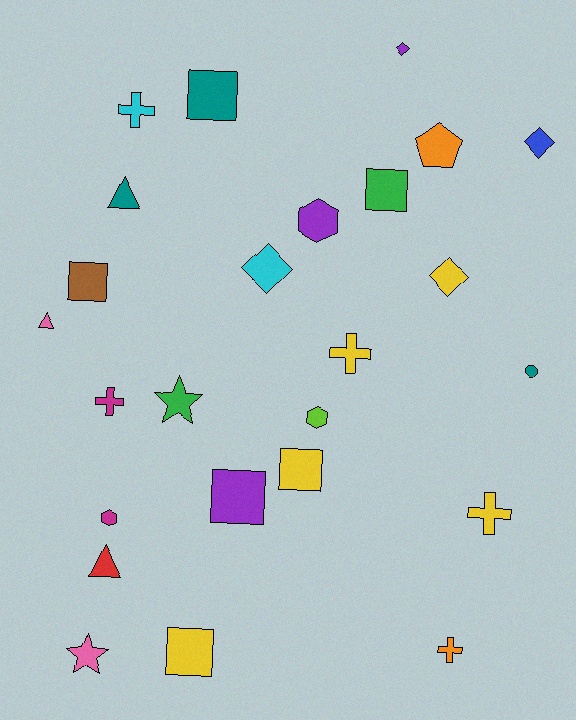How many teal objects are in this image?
There are 3 teal objects.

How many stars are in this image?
There are 2 stars.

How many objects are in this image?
There are 25 objects.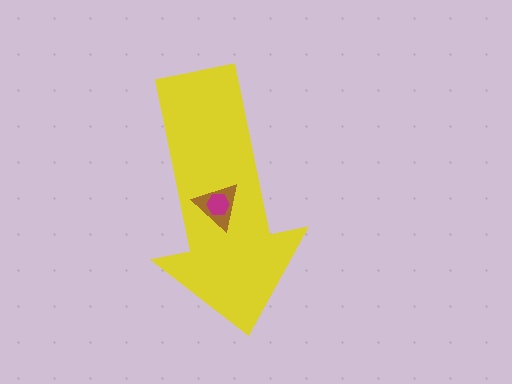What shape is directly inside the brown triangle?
The magenta hexagon.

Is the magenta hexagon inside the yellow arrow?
Yes.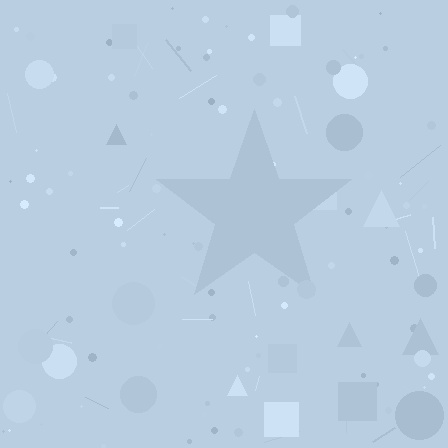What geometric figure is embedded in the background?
A star is embedded in the background.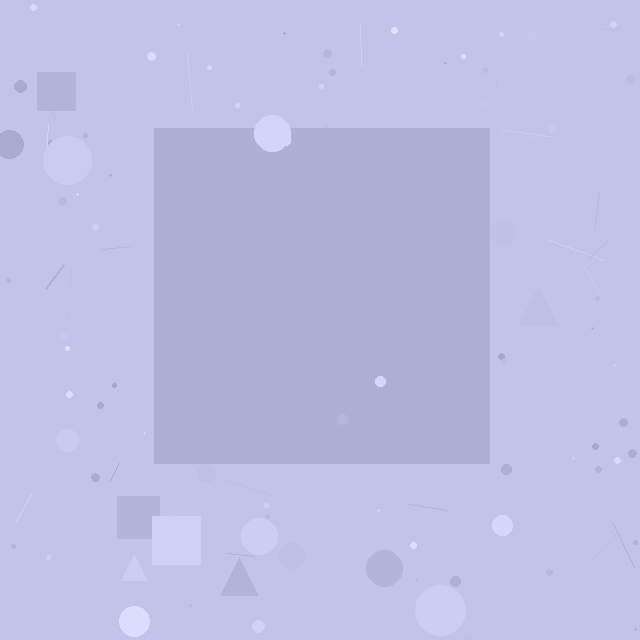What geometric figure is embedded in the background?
A square is embedded in the background.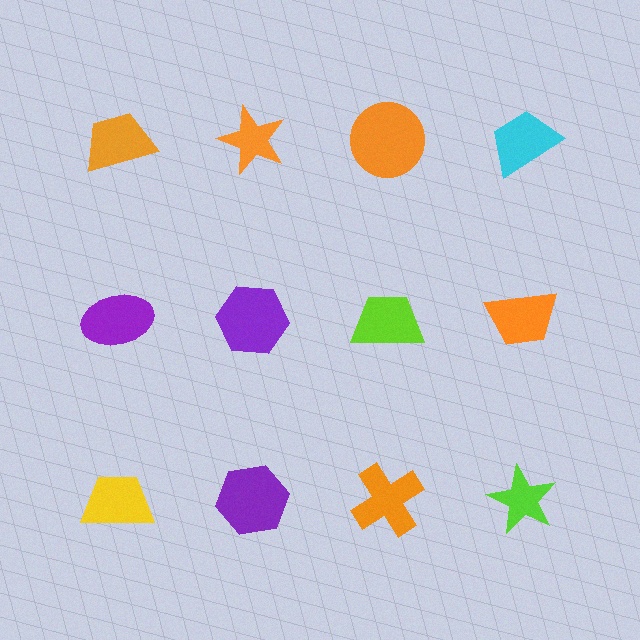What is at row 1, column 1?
An orange trapezoid.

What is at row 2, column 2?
A purple hexagon.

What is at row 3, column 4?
A lime star.